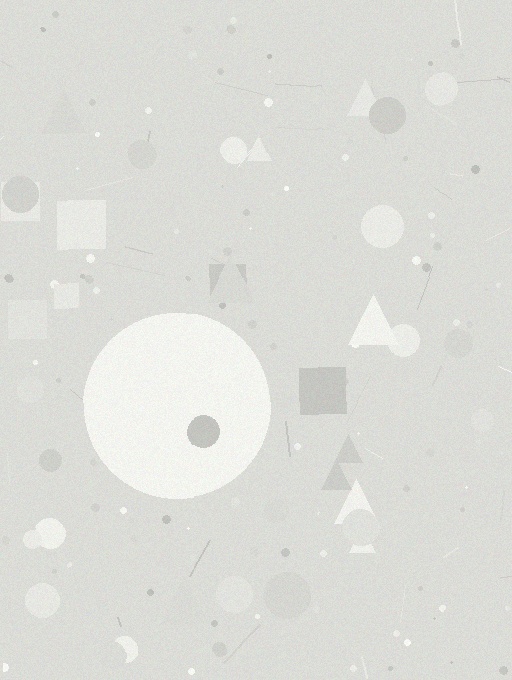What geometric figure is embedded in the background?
A circle is embedded in the background.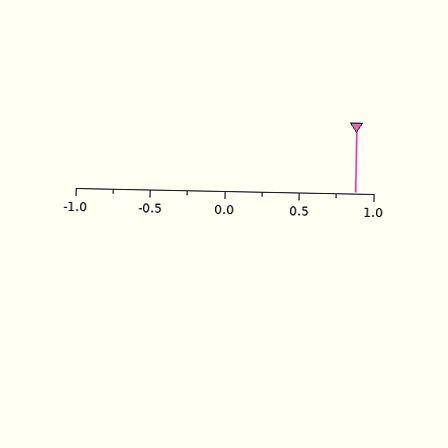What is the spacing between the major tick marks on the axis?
The major ticks are spaced 0.5 apart.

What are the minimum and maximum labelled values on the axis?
The axis runs from -1.0 to 1.0.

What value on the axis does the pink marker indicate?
The marker indicates approximately 0.88.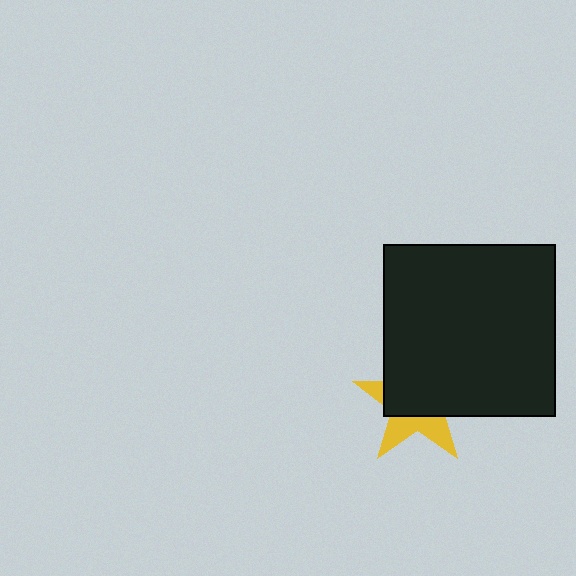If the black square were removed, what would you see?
You would see the complete yellow star.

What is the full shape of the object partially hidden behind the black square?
The partially hidden object is a yellow star.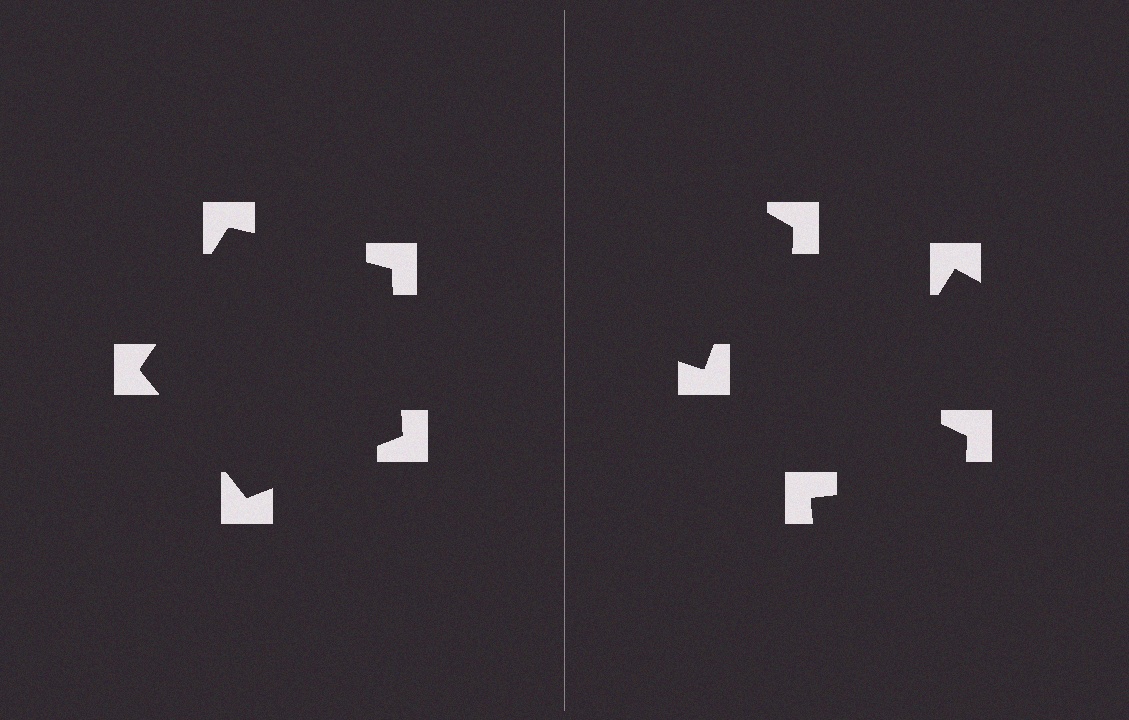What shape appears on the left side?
An illusory pentagon.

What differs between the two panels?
The notched squares are positioned identically on both sides; only the wedge orientations differ. On the left they align to a pentagon; on the right they are misaligned.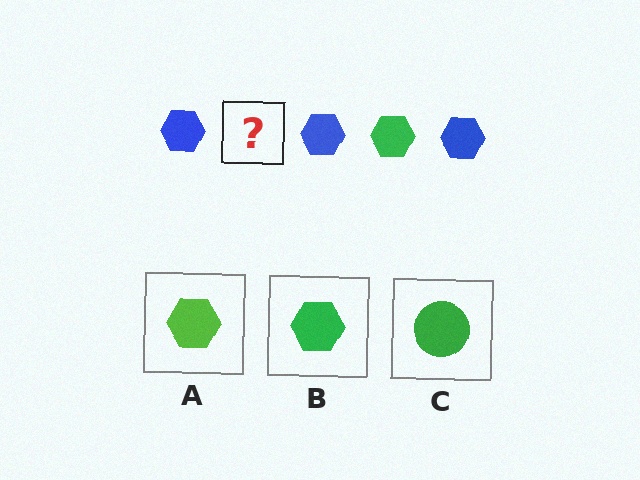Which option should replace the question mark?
Option B.